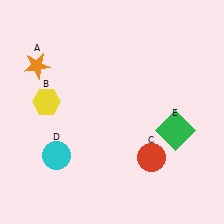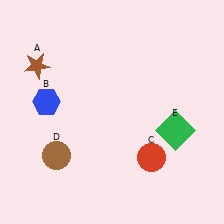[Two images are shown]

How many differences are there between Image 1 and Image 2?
There are 3 differences between the two images.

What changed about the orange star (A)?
In Image 1, A is orange. In Image 2, it changed to brown.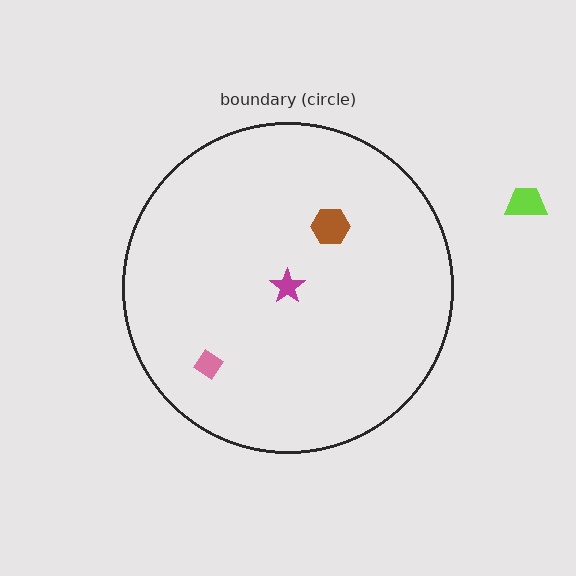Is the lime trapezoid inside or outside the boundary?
Outside.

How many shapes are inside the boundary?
3 inside, 1 outside.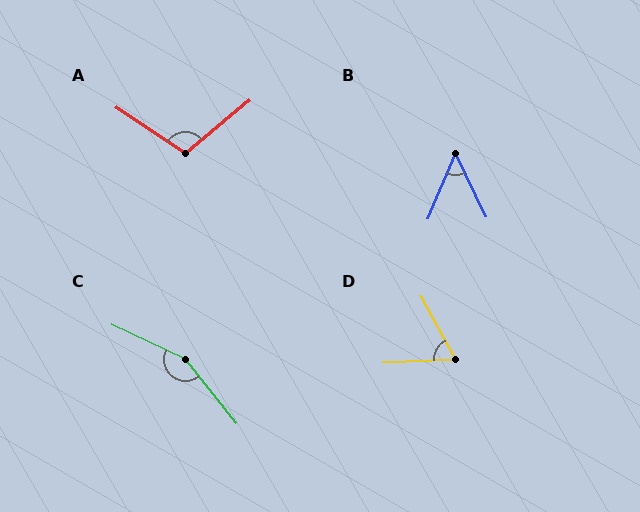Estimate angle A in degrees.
Approximately 106 degrees.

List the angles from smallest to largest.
B (49°), D (65°), A (106°), C (154°).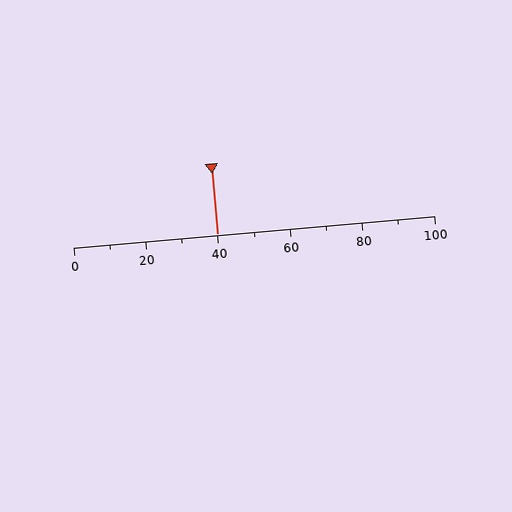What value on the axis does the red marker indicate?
The marker indicates approximately 40.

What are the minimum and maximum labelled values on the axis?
The axis runs from 0 to 100.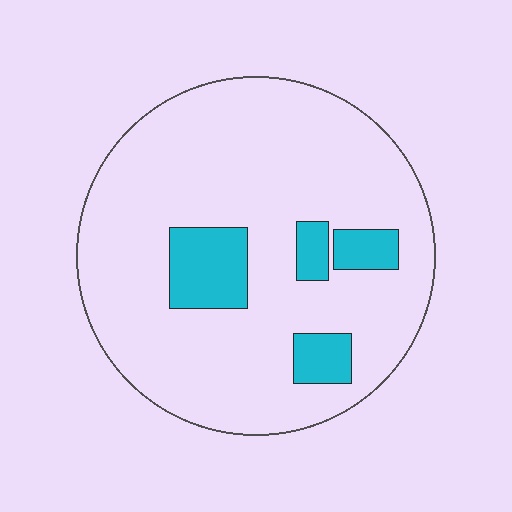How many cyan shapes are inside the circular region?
4.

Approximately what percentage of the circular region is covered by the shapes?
Approximately 15%.